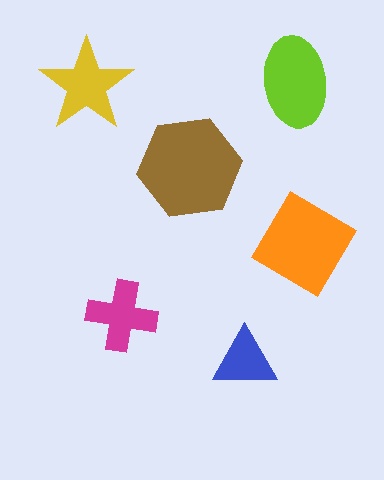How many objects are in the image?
There are 6 objects in the image.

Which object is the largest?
The brown hexagon.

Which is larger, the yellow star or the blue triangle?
The yellow star.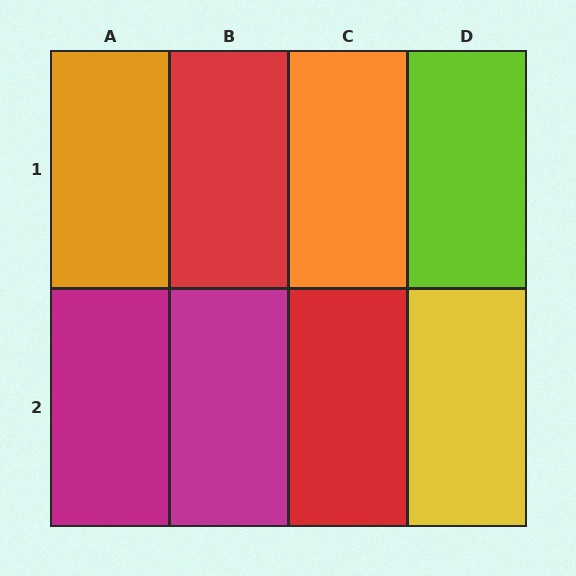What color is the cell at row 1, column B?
Red.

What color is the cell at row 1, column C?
Orange.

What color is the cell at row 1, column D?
Lime.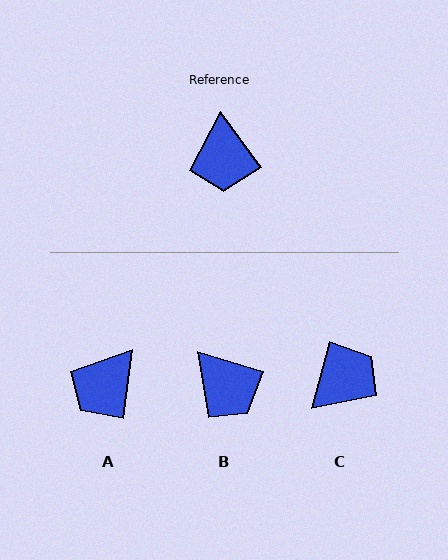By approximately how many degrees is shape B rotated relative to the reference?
Approximately 37 degrees counter-clockwise.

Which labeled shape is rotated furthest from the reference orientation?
C, about 129 degrees away.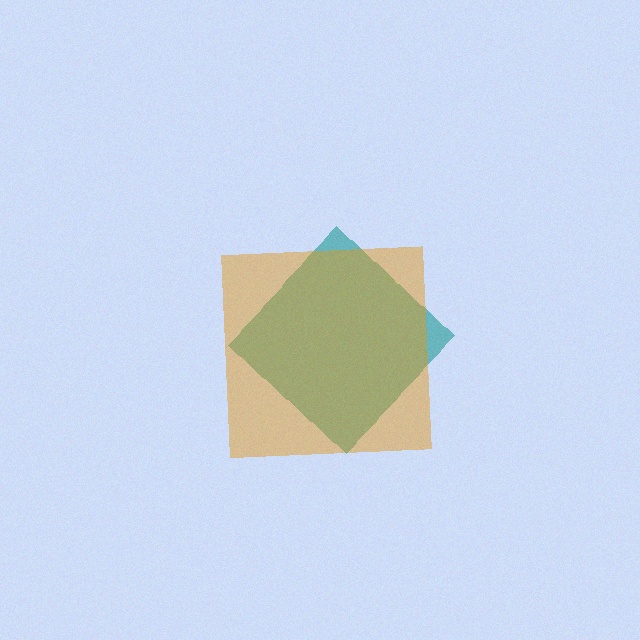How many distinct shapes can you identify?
There are 2 distinct shapes: a teal diamond, an orange square.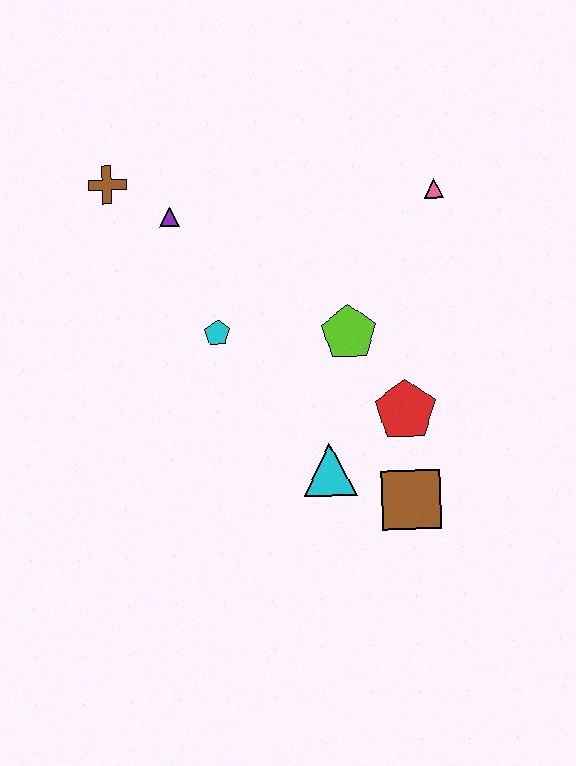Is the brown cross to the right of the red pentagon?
No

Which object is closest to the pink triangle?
The lime pentagon is closest to the pink triangle.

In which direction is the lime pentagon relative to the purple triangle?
The lime pentagon is to the right of the purple triangle.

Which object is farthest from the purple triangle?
The brown square is farthest from the purple triangle.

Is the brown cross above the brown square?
Yes